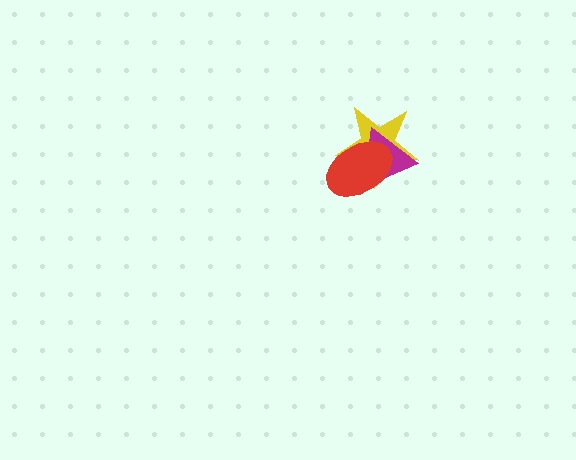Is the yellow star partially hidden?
Yes, it is partially covered by another shape.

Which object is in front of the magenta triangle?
The red ellipse is in front of the magenta triangle.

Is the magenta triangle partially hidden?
Yes, it is partially covered by another shape.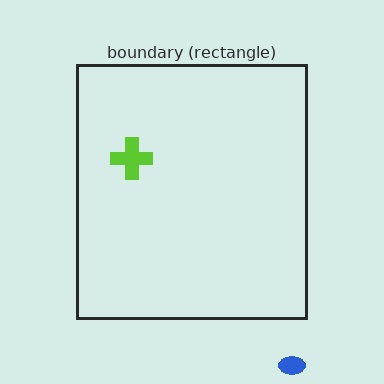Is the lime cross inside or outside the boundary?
Inside.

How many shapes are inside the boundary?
1 inside, 1 outside.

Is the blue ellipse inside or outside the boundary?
Outside.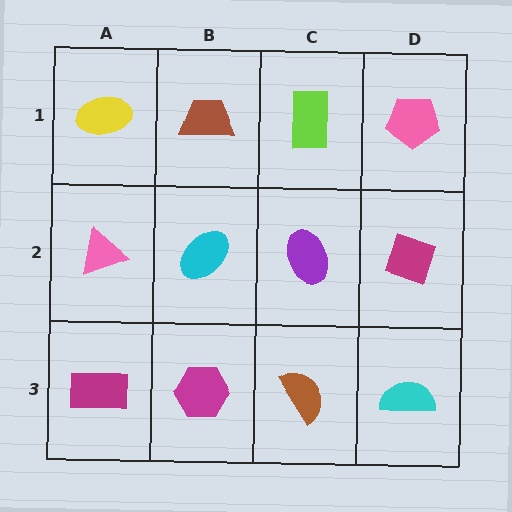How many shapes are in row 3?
4 shapes.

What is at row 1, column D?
A pink pentagon.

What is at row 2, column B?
A cyan ellipse.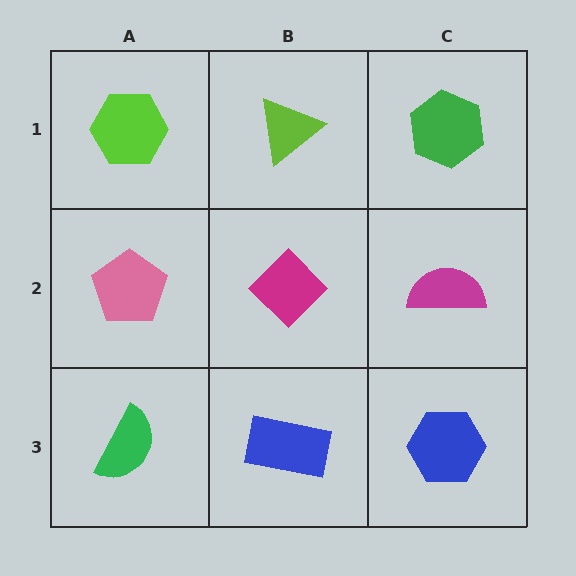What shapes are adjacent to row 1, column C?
A magenta semicircle (row 2, column C), a lime triangle (row 1, column B).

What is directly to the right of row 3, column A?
A blue rectangle.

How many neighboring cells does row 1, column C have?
2.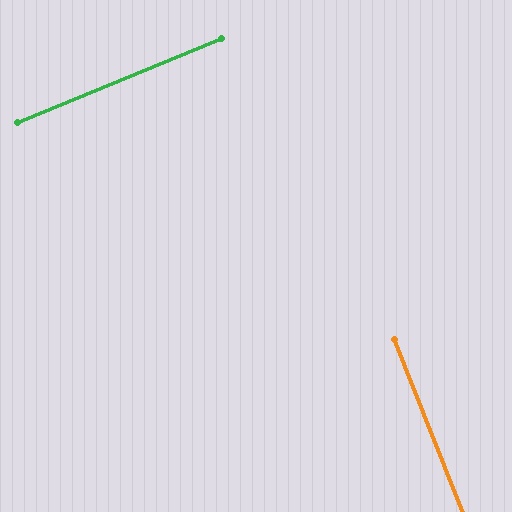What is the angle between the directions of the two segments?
Approximately 90 degrees.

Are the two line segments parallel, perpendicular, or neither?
Perpendicular — they meet at approximately 90°.